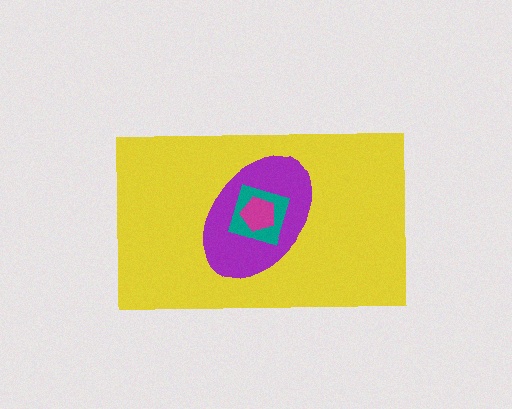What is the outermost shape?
The yellow rectangle.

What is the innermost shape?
The magenta pentagon.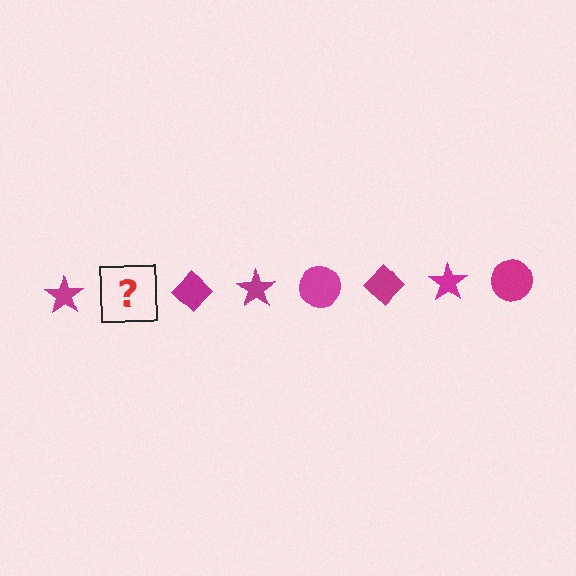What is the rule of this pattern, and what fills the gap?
The rule is that the pattern cycles through star, circle, diamond shapes in magenta. The gap should be filled with a magenta circle.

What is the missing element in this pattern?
The missing element is a magenta circle.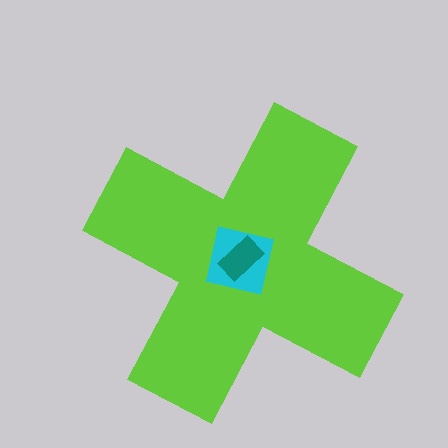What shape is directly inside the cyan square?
The teal rectangle.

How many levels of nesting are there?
3.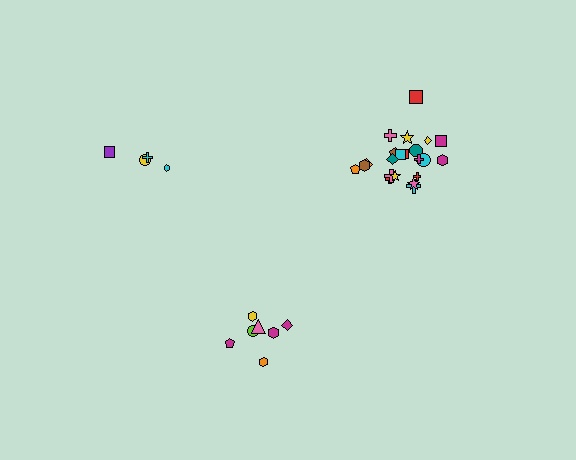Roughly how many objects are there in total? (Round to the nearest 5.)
Roughly 35 objects in total.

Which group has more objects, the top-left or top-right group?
The top-right group.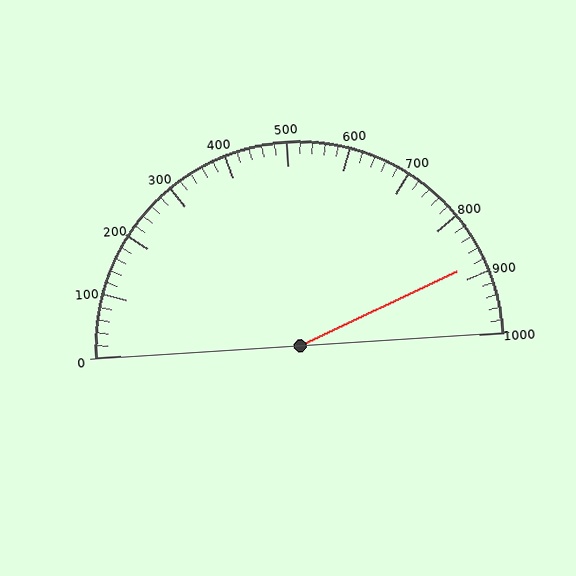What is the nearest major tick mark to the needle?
The nearest major tick mark is 900.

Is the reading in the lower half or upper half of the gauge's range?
The reading is in the upper half of the range (0 to 1000).